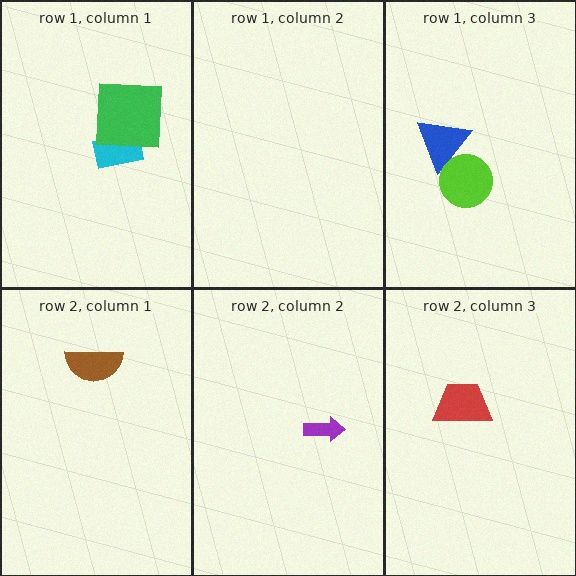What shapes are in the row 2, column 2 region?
The purple arrow.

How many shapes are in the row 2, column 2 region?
1.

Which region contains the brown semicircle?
The row 2, column 1 region.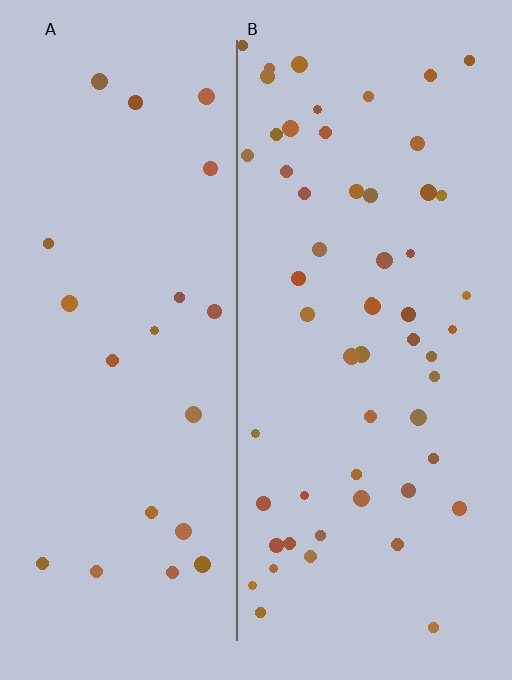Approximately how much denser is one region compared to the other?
Approximately 2.6× — region B over region A.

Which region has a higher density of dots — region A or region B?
B (the right).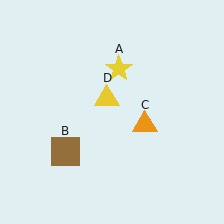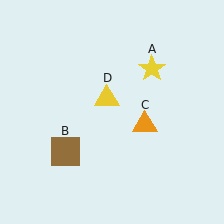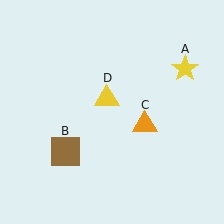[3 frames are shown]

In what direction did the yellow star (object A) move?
The yellow star (object A) moved right.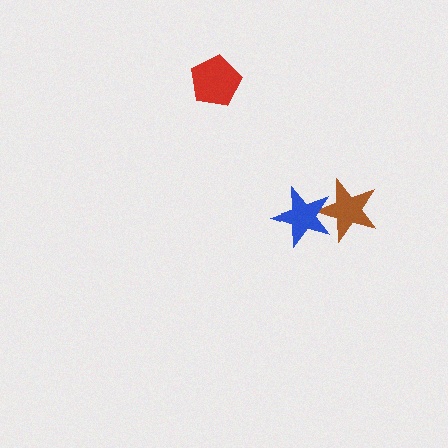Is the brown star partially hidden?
Yes, it is partially covered by another shape.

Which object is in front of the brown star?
The blue star is in front of the brown star.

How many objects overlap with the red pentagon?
0 objects overlap with the red pentagon.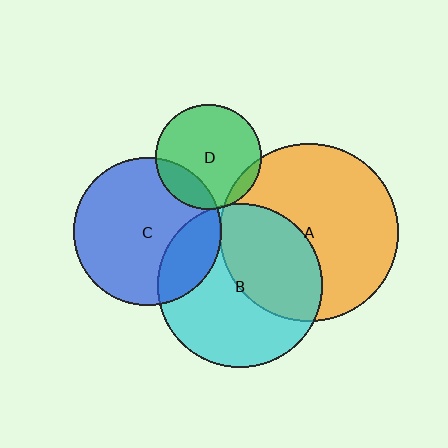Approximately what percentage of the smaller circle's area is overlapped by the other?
Approximately 10%.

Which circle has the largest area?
Circle A (orange).